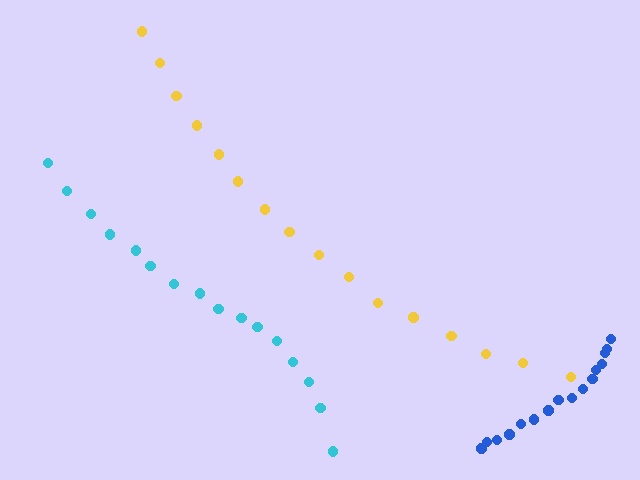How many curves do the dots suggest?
There are 3 distinct paths.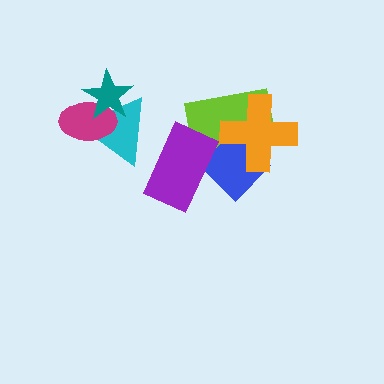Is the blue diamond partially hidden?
Yes, it is partially covered by another shape.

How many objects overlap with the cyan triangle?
2 objects overlap with the cyan triangle.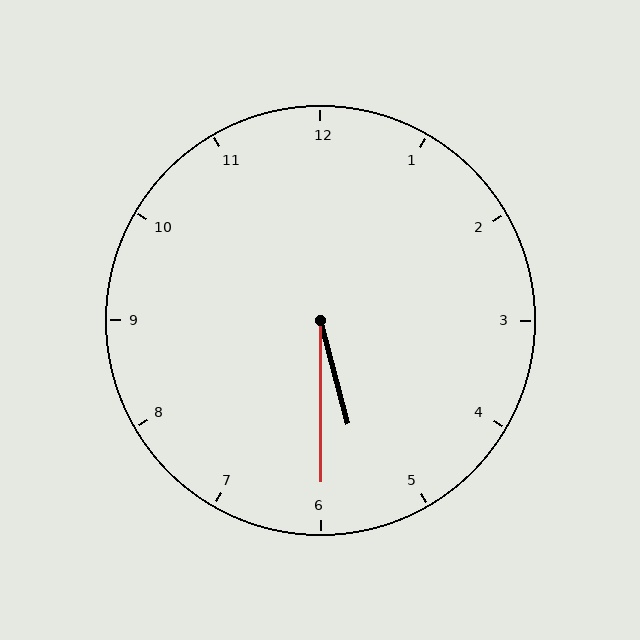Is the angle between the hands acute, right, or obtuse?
It is acute.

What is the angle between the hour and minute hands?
Approximately 15 degrees.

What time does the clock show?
5:30.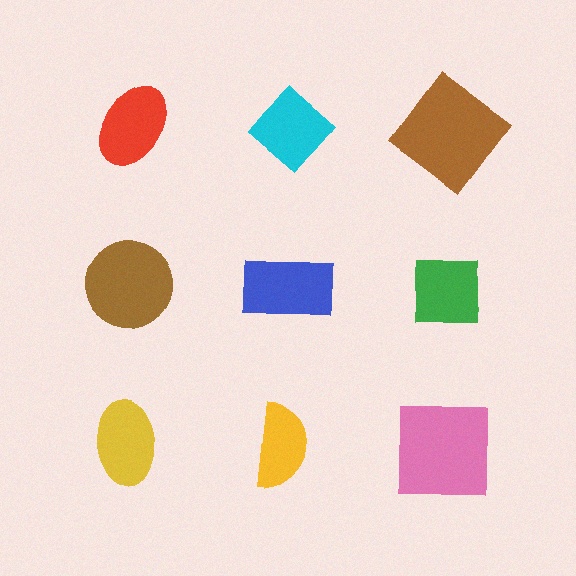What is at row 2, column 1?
A brown circle.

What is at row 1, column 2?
A cyan diamond.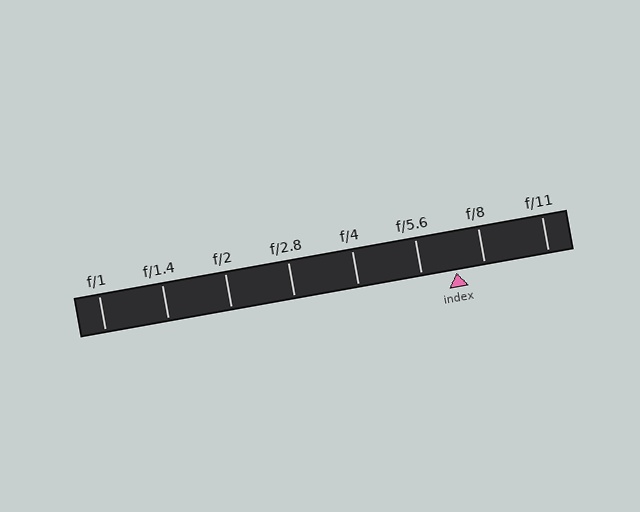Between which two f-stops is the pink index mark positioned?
The index mark is between f/5.6 and f/8.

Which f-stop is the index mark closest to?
The index mark is closest to f/8.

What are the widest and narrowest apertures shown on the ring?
The widest aperture shown is f/1 and the narrowest is f/11.